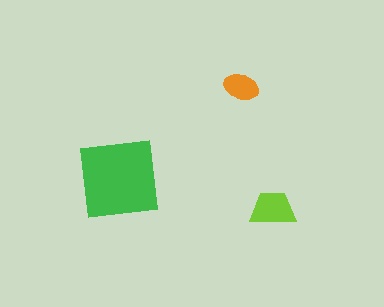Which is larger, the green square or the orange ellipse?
The green square.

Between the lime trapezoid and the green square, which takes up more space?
The green square.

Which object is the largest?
The green square.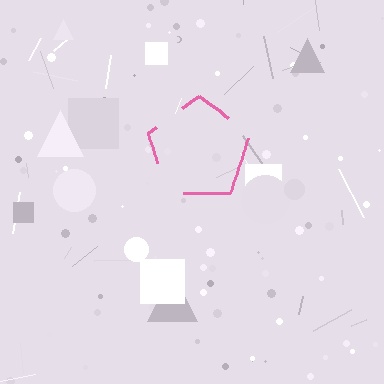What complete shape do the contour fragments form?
The contour fragments form a pentagon.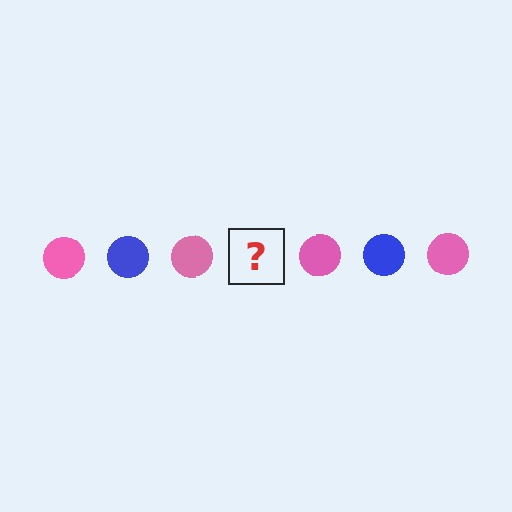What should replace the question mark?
The question mark should be replaced with a blue circle.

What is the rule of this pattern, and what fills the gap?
The rule is that the pattern cycles through pink, blue circles. The gap should be filled with a blue circle.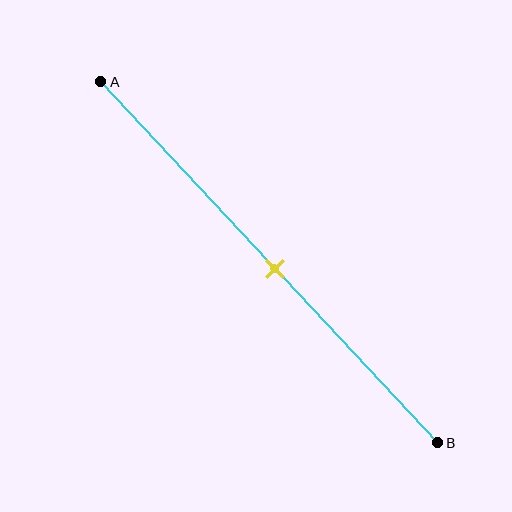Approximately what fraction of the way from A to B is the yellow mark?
The yellow mark is approximately 50% of the way from A to B.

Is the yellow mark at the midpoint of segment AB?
Yes, the mark is approximately at the midpoint.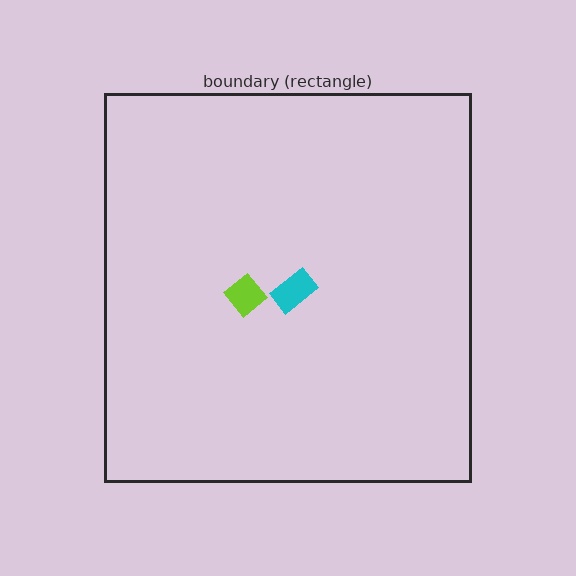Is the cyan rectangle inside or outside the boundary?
Inside.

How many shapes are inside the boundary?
2 inside, 0 outside.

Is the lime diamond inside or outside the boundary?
Inside.